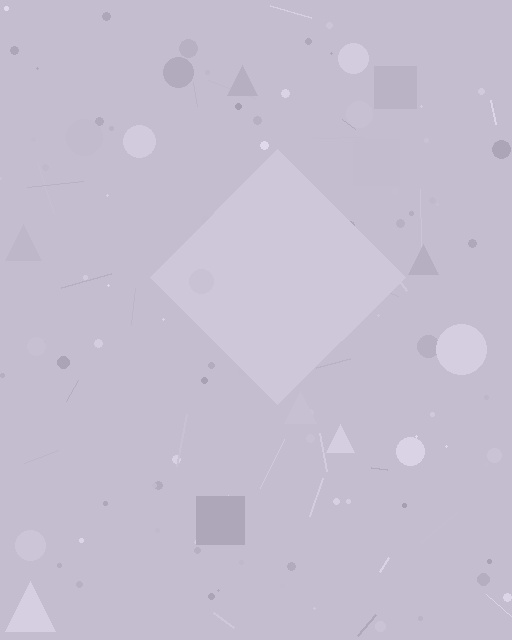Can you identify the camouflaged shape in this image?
The camouflaged shape is a diamond.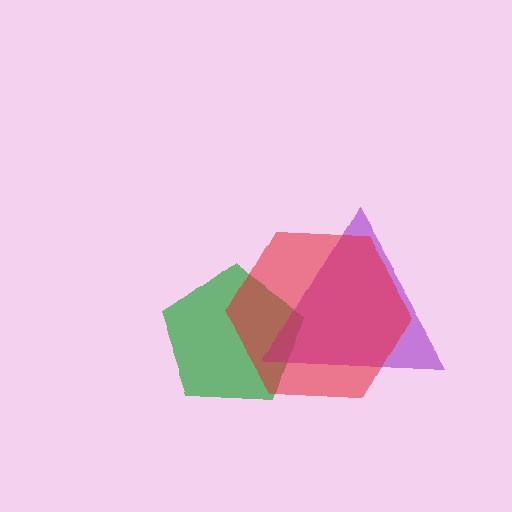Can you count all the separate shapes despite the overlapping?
Yes, there are 3 separate shapes.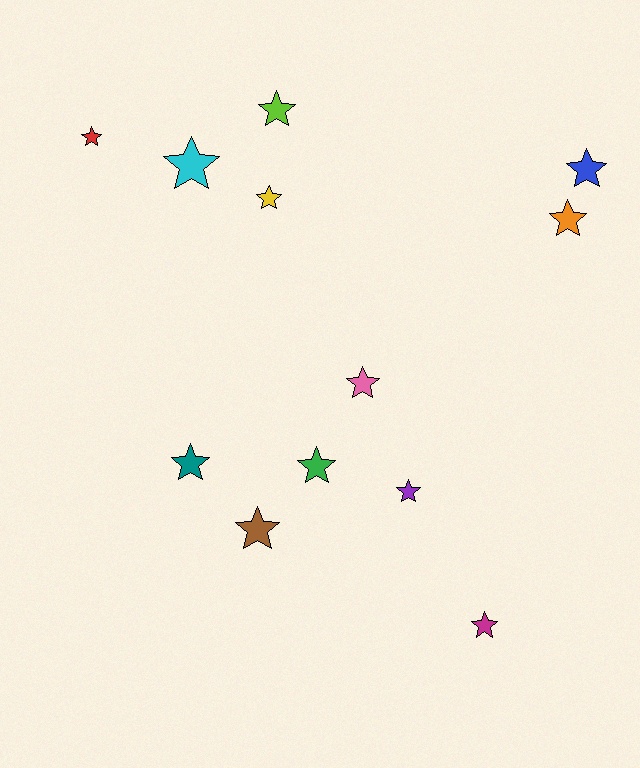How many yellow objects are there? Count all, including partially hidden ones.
There is 1 yellow object.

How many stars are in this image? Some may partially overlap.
There are 12 stars.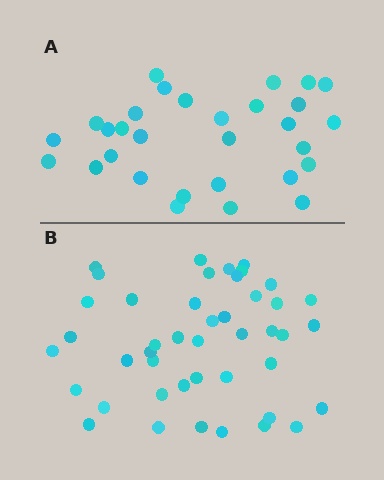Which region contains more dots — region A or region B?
Region B (the bottom region) has more dots.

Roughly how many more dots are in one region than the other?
Region B has approximately 15 more dots than region A.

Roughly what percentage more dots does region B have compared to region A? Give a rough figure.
About 45% more.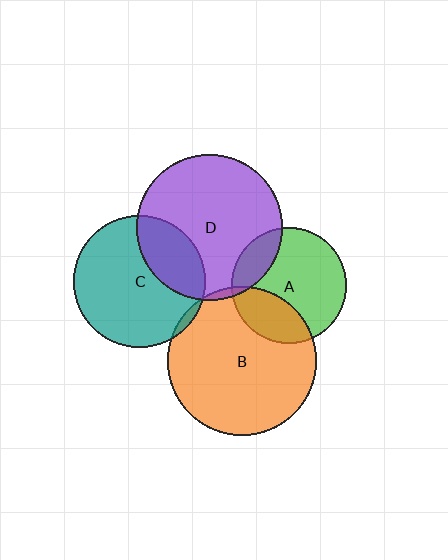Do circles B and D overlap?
Yes.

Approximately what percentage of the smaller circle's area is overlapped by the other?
Approximately 5%.